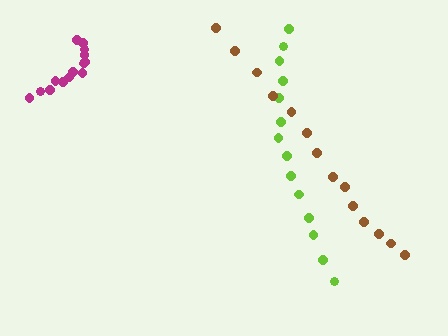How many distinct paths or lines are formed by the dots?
There are 3 distinct paths.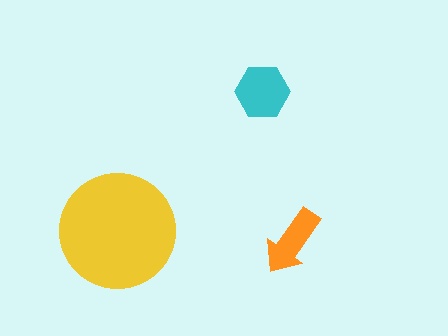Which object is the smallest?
The orange arrow.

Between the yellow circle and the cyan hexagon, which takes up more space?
The yellow circle.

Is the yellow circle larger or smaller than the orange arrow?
Larger.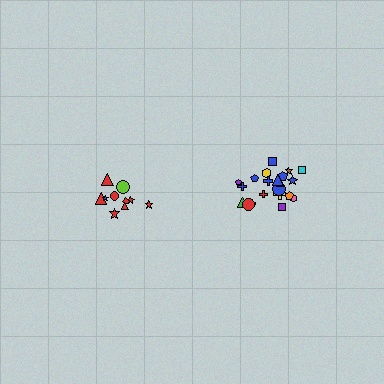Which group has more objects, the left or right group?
The right group.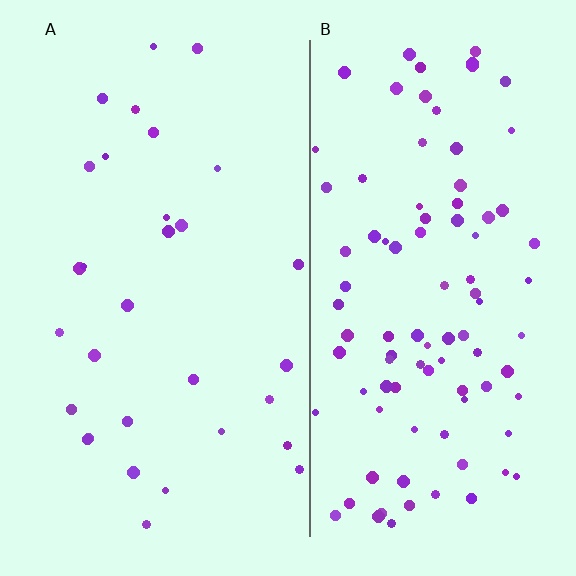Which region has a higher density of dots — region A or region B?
B (the right).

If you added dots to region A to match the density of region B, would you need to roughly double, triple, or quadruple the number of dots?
Approximately triple.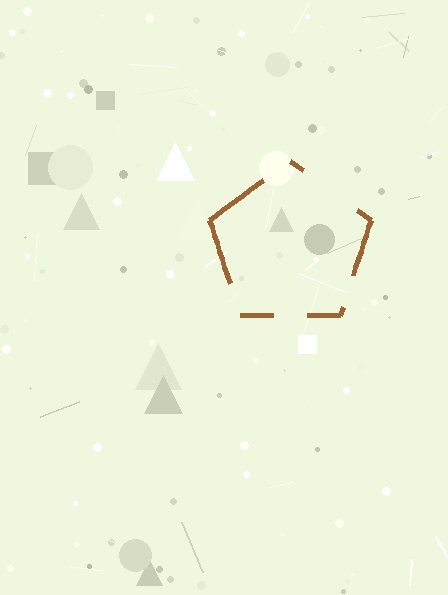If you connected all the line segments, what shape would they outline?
They would outline a pentagon.